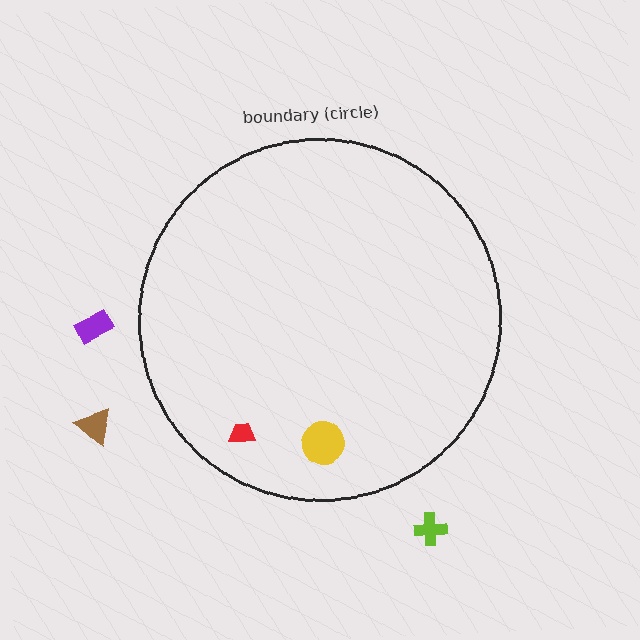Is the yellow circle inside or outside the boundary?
Inside.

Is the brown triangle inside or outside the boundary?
Outside.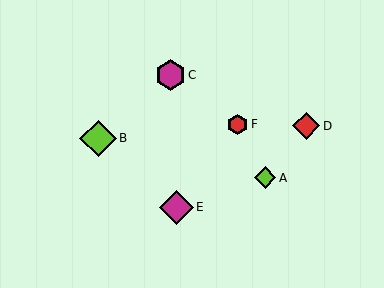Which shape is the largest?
The lime diamond (labeled B) is the largest.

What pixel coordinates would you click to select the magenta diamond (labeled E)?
Click at (176, 207) to select the magenta diamond E.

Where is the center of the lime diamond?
The center of the lime diamond is at (265, 178).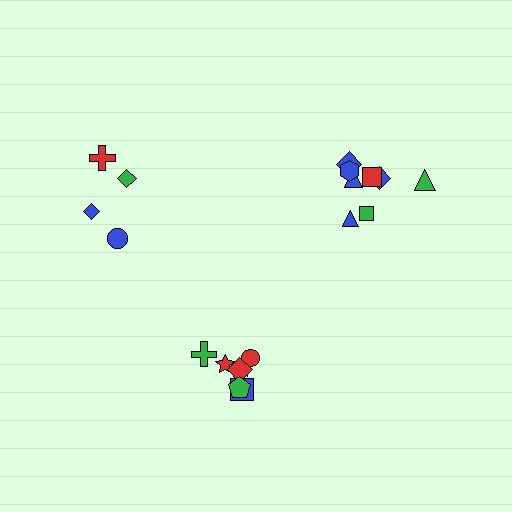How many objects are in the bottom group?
There are 7 objects.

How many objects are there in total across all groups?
There are 19 objects.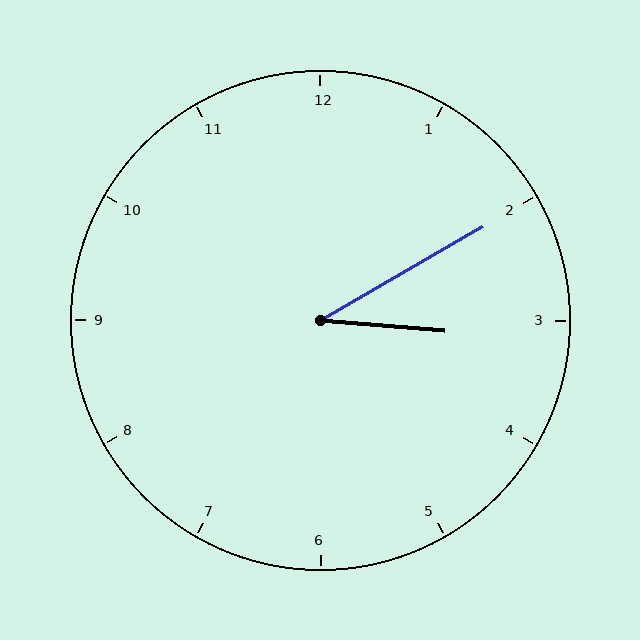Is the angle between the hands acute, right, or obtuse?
It is acute.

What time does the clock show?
3:10.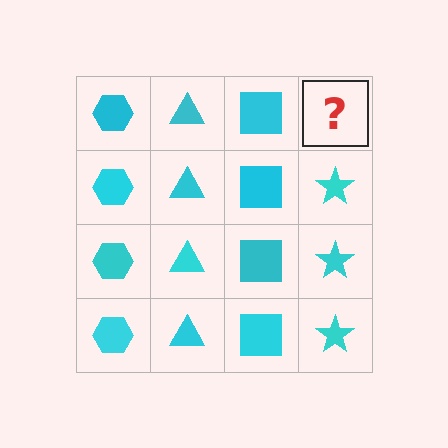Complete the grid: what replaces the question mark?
The question mark should be replaced with a cyan star.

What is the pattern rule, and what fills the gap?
The rule is that each column has a consistent shape. The gap should be filled with a cyan star.